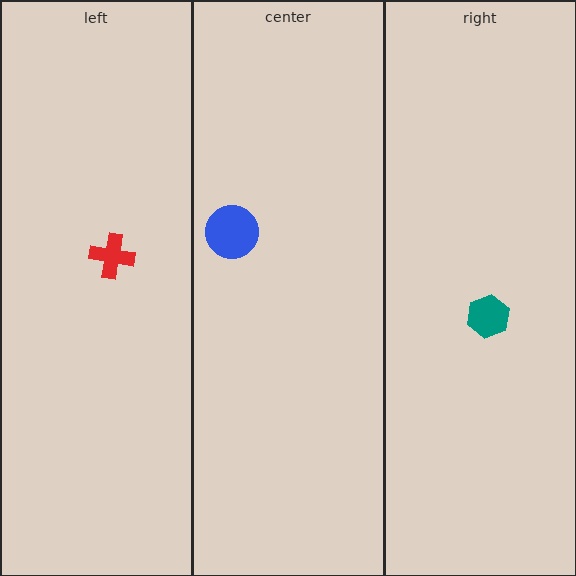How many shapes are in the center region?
1.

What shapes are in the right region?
The teal hexagon.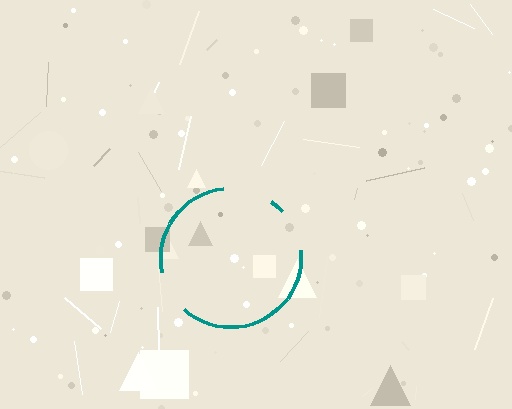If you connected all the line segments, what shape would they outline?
They would outline a circle.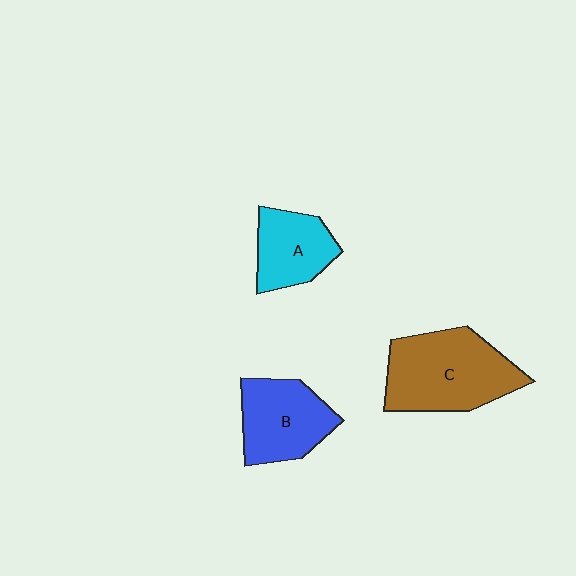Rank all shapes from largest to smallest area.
From largest to smallest: C (brown), B (blue), A (cyan).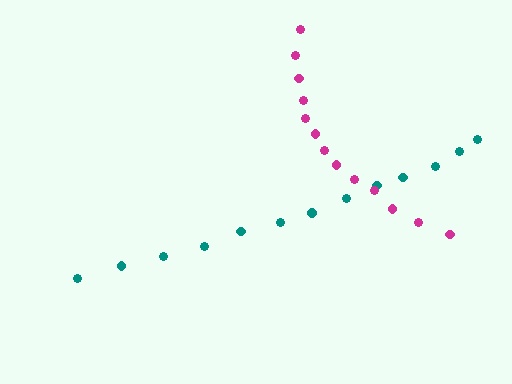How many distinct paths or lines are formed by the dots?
There are 2 distinct paths.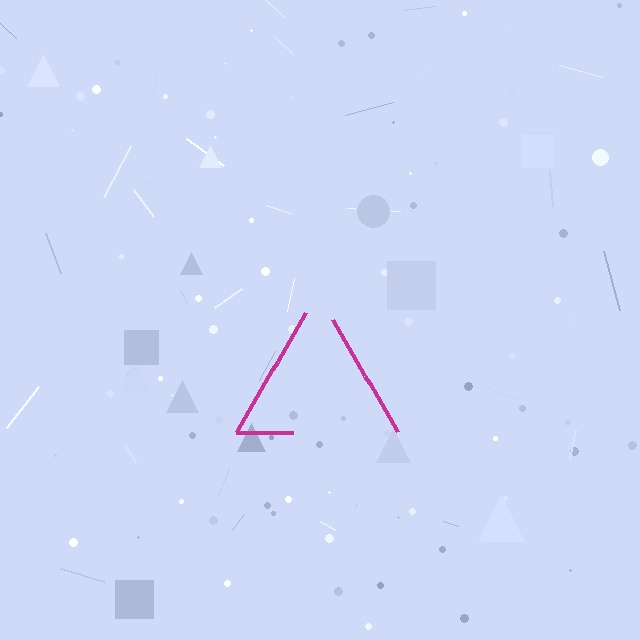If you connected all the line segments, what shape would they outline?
They would outline a triangle.